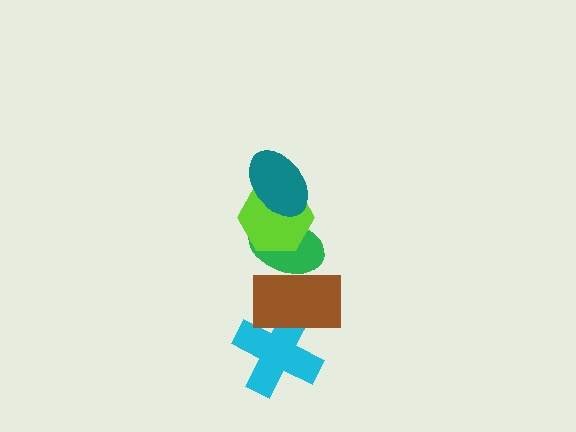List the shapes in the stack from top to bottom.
From top to bottom: the teal ellipse, the lime hexagon, the green ellipse, the brown rectangle, the cyan cross.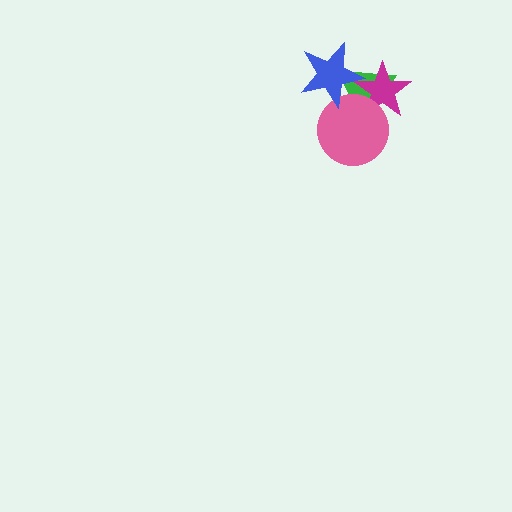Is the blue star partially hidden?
No, no other shape covers it.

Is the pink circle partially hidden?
Yes, it is partially covered by another shape.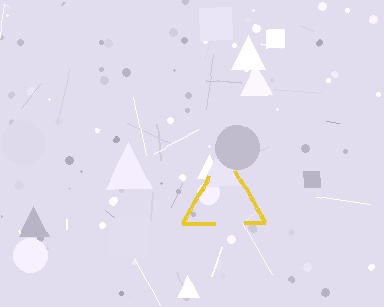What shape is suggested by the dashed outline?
The dashed outline suggests a triangle.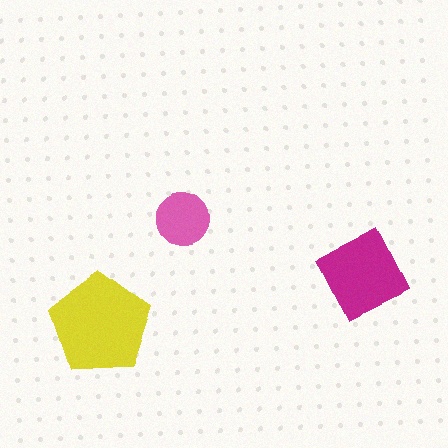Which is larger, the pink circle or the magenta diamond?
The magenta diamond.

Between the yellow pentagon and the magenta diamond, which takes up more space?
The yellow pentagon.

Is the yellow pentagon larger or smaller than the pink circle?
Larger.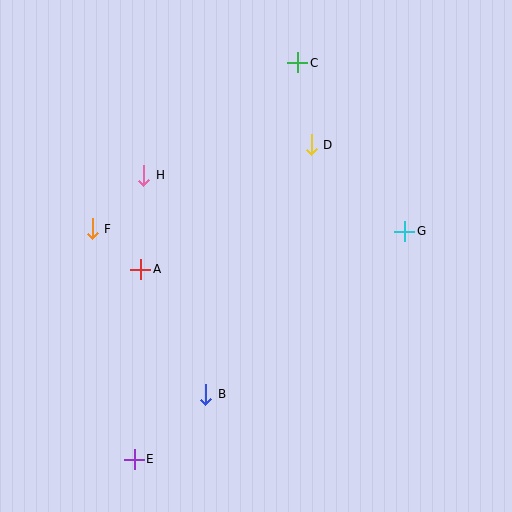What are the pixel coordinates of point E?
Point E is at (134, 459).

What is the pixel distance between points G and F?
The distance between G and F is 313 pixels.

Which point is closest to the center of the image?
Point A at (141, 269) is closest to the center.